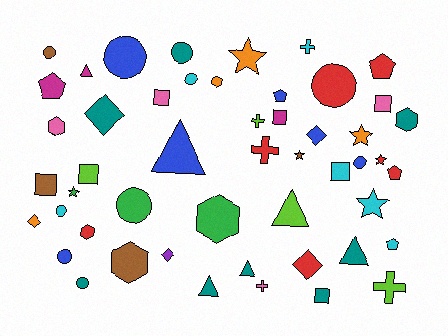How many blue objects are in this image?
There are 6 blue objects.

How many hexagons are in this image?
There are 6 hexagons.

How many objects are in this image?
There are 50 objects.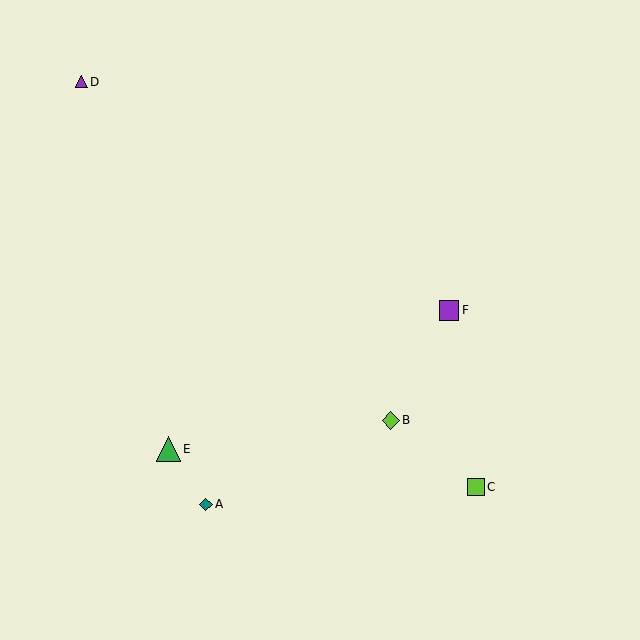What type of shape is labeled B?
Shape B is a lime diamond.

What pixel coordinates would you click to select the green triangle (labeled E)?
Click at (168, 449) to select the green triangle E.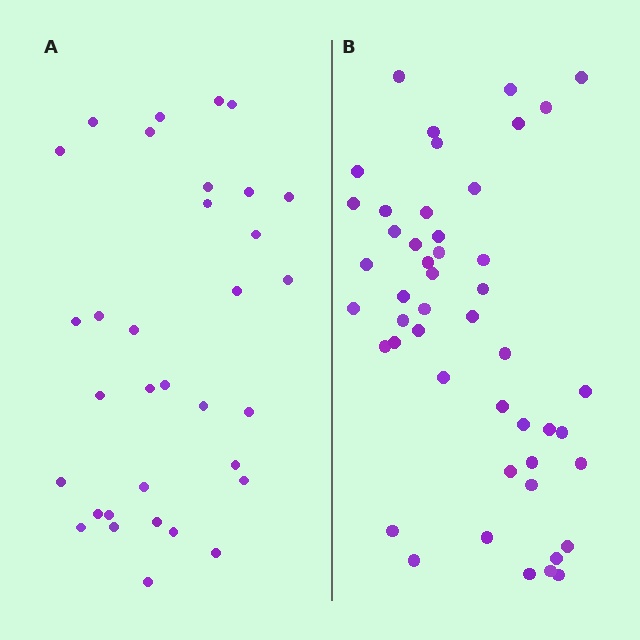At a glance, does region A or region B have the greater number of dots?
Region B (the right region) has more dots.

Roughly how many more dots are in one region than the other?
Region B has approximately 15 more dots than region A.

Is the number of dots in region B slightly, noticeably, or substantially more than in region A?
Region B has substantially more. The ratio is roughly 1.5 to 1.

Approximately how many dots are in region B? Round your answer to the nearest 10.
About 50 dots. (The exact count is 48, which rounds to 50.)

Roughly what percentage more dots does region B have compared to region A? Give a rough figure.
About 45% more.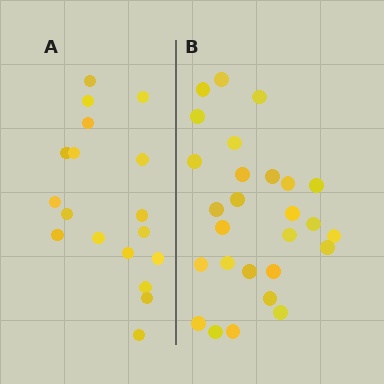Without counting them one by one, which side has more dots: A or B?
Region B (the right region) has more dots.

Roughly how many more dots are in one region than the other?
Region B has roughly 8 or so more dots than region A.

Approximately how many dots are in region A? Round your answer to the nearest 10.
About 20 dots. (The exact count is 18, which rounds to 20.)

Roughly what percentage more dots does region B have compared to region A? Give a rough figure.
About 50% more.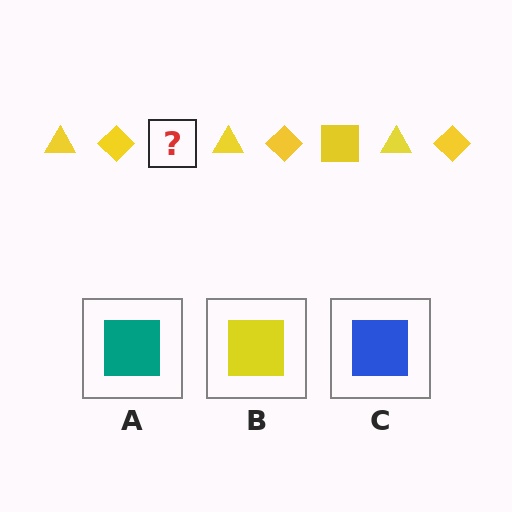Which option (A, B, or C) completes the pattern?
B.